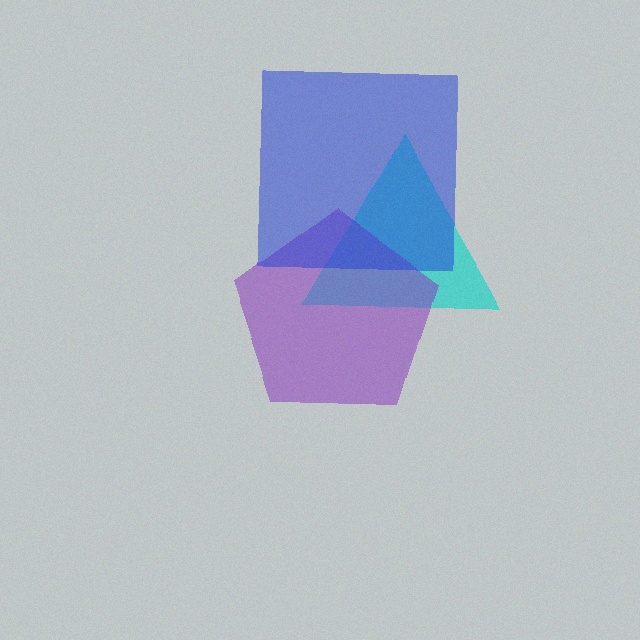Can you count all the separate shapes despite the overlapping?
Yes, there are 3 separate shapes.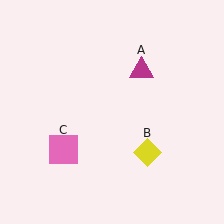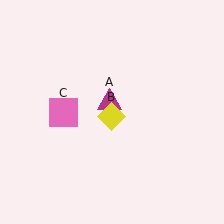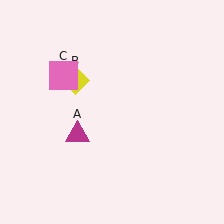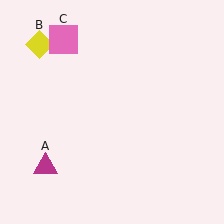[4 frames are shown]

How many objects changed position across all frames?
3 objects changed position: magenta triangle (object A), yellow diamond (object B), pink square (object C).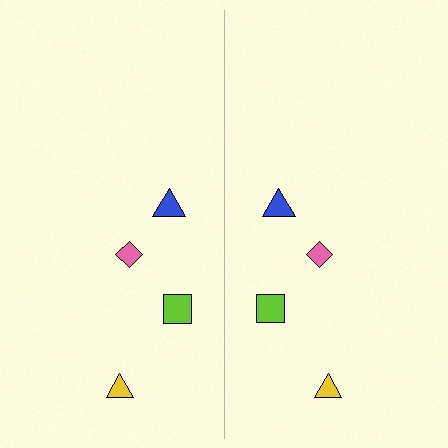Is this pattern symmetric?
Yes, this pattern has bilateral (reflection) symmetry.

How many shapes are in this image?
There are 8 shapes in this image.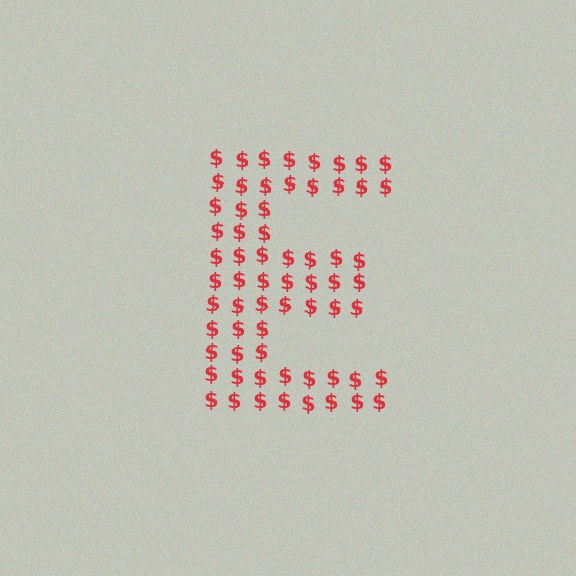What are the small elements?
The small elements are dollar signs.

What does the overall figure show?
The overall figure shows the letter E.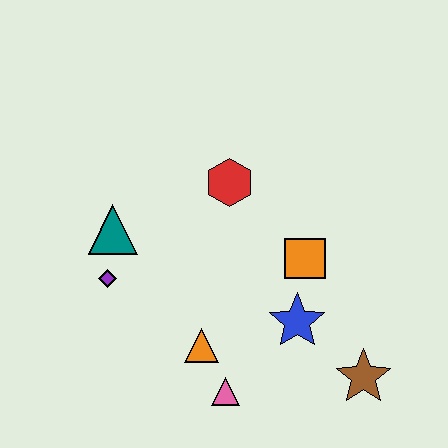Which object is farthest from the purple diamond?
The brown star is farthest from the purple diamond.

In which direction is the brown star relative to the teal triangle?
The brown star is to the right of the teal triangle.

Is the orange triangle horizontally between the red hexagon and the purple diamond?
Yes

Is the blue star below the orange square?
Yes